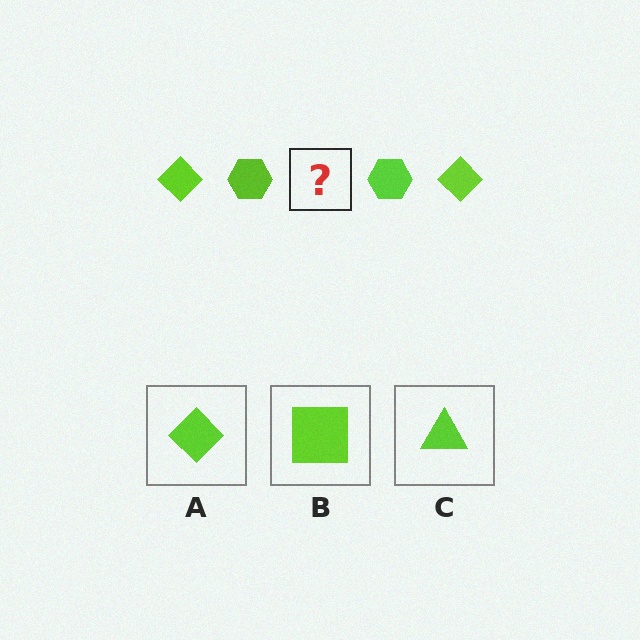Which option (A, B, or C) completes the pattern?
A.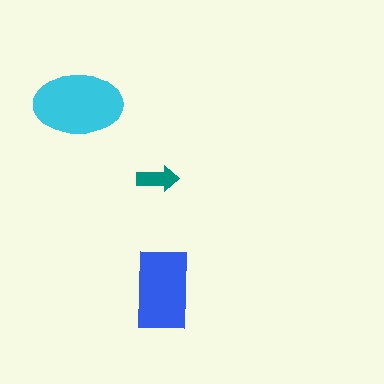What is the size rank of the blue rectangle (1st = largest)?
2nd.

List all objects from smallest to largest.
The teal arrow, the blue rectangle, the cyan ellipse.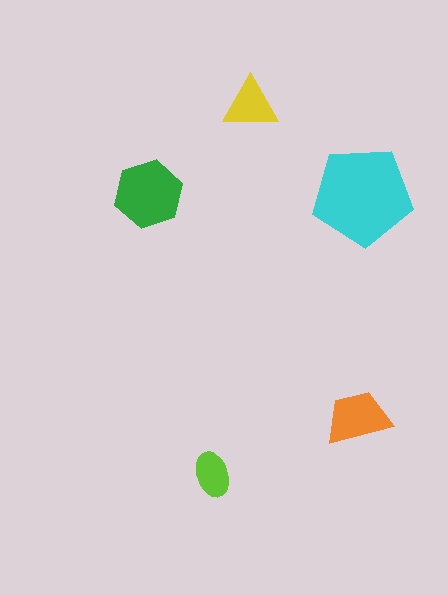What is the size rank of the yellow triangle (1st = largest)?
4th.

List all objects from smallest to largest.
The lime ellipse, the yellow triangle, the orange trapezoid, the green hexagon, the cyan pentagon.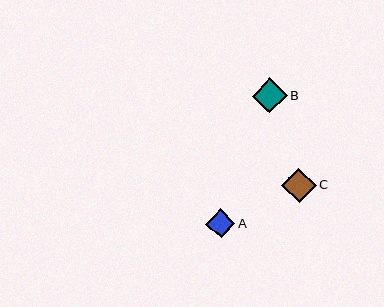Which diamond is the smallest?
Diamond A is the smallest with a size of approximately 29 pixels.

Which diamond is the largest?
Diamond B is the largest with a size of approximately 35 pixels.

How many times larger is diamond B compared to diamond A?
Diamond B is approximately 1.2 times the size of diamond A.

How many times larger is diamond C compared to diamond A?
Diamond C is approximately 1.2 times the size of diamond A.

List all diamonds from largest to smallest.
From largest to smallest: B, C, A.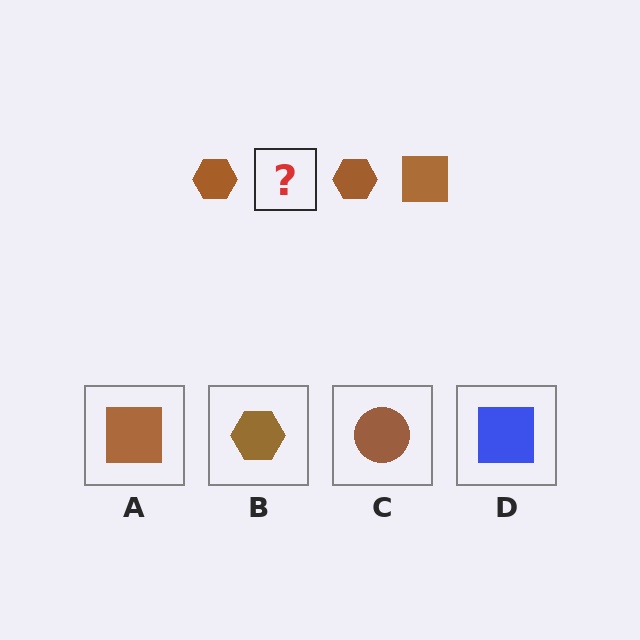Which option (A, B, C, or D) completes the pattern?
A.